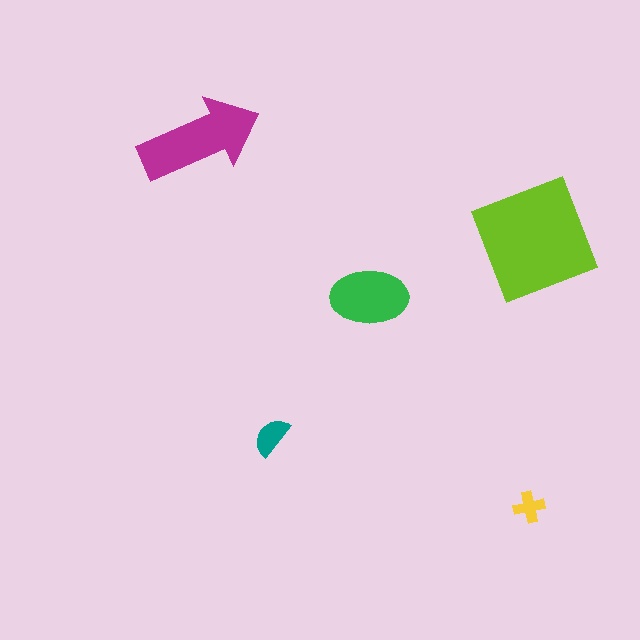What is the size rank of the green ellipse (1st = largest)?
3rd.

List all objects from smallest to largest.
The yellow cross, the teal semicircle, the green ellipse, the magenta arrow, the lime square.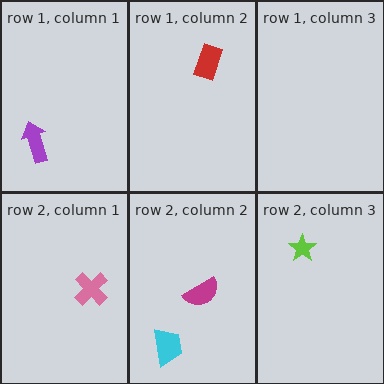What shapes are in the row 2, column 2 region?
The magenta semicircle, the cyan trapezoid.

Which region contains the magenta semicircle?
The row 2, column 2 region.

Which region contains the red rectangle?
The row 1, column 2 region.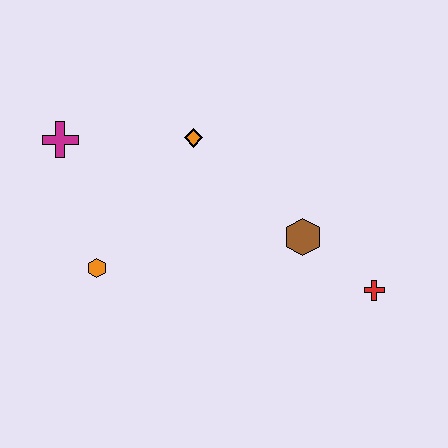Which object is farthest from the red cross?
The magenta cross is farthest from the red cross.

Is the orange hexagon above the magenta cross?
No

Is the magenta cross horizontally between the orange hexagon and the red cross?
No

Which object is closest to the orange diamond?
The magenta cross is closest to the orange diamond.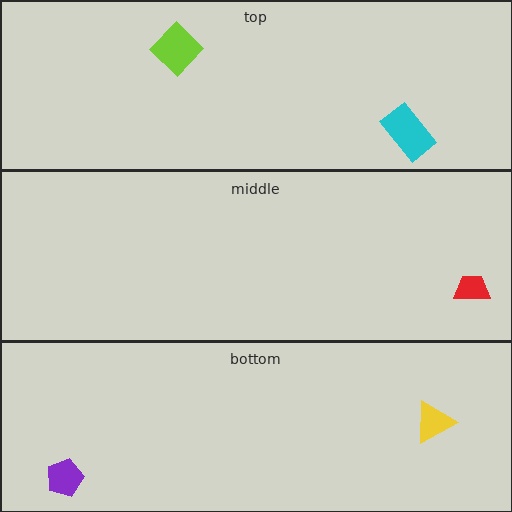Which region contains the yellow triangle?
The bottom region.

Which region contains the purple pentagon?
The bottom region.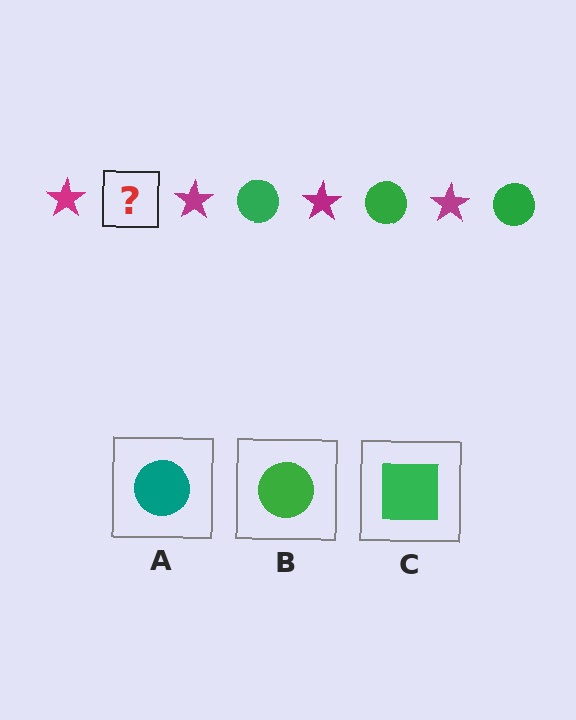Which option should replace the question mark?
Option B.